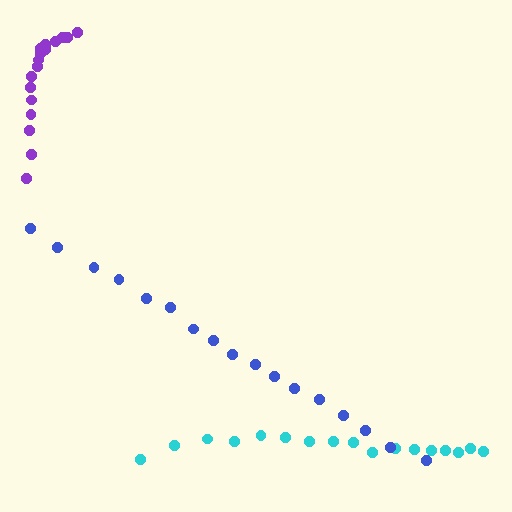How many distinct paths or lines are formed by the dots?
There are 3 distinct paths.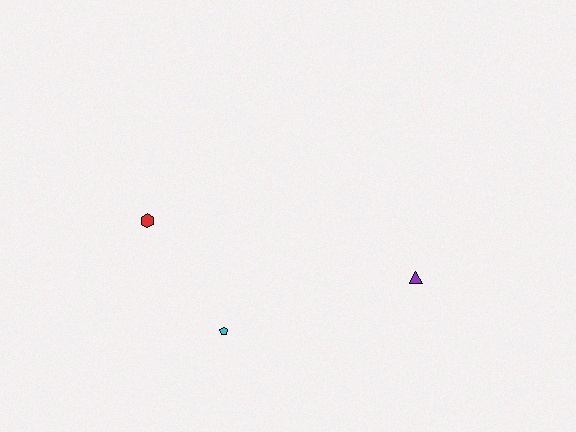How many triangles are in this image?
There is 1 triangle.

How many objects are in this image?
There are 3 objects.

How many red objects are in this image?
There is 1 red object.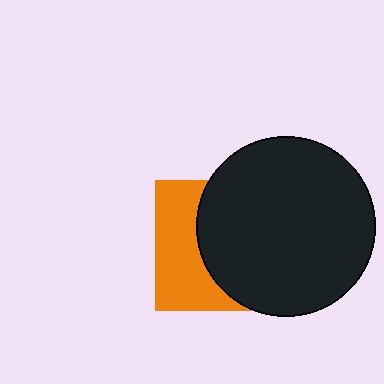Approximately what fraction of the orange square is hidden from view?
Roughly 60% of the orange square is hidden behind the black circle.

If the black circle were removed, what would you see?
You would see the complete orange square.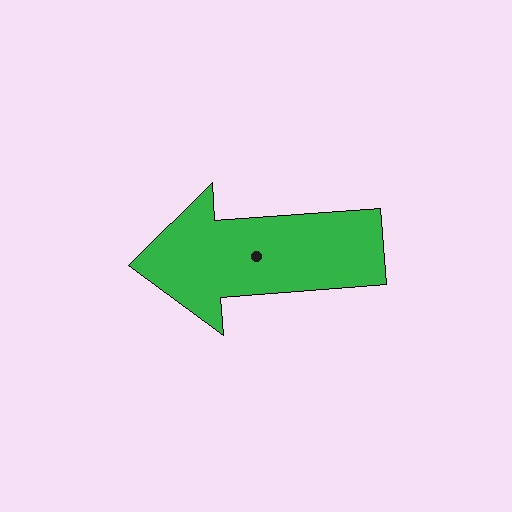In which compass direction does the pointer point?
West.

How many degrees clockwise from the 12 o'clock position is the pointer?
Approximately 266 degrees.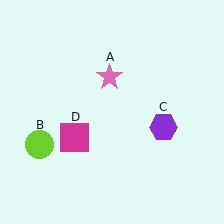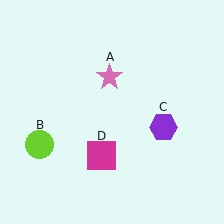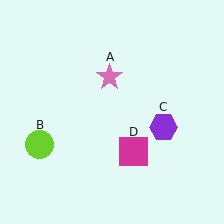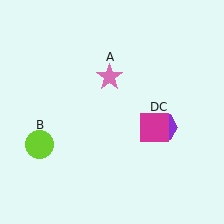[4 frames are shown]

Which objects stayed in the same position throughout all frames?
Pink star (object A) and lime circle (object B) and purple hexagon (object C) remained stationary.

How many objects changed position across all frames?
1 object changed position: magenta square (object D).